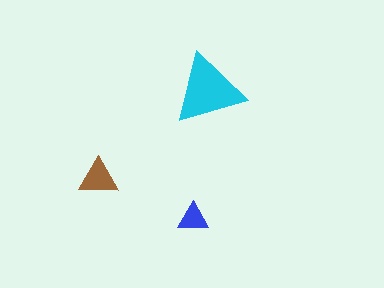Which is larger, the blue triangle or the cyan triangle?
The cyan one.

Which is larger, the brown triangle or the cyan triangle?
The cyan one.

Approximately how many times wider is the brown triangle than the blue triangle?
About 1.5 times wider.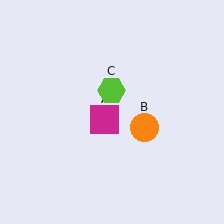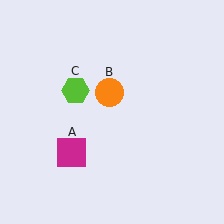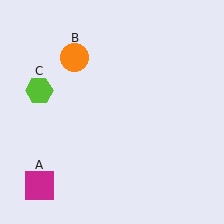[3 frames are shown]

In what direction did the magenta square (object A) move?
The magenta square (object A) moved down and to the left.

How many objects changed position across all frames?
3 objects changed position: magenta square (object A), orange circle (object B), lime hexagon (object C).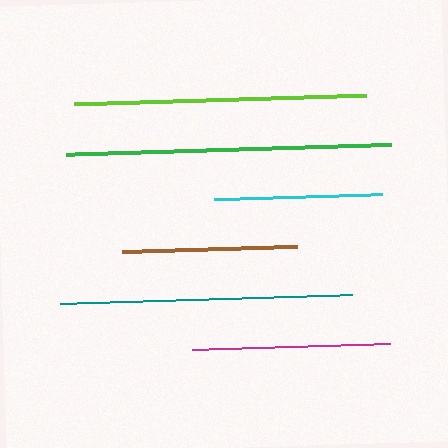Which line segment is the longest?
The green line is the longest at approximately 325 pixels.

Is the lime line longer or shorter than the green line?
The green line is longer than the lime line.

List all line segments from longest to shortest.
From longest to shortest: green, lime, teal, magenta, brown, cyan.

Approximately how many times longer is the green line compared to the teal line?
The green line is approximately 1.1 times the length of the teal line.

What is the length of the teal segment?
The teal segment is approximately 292 pixels long.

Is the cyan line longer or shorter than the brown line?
The brown line is longer than the cyan line.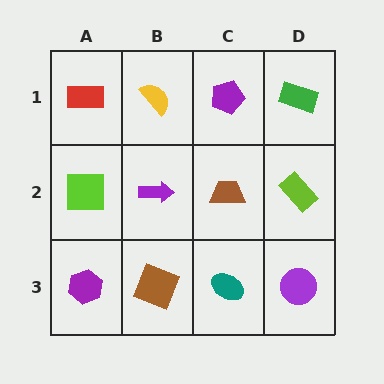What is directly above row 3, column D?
A lime rectangle.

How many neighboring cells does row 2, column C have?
4.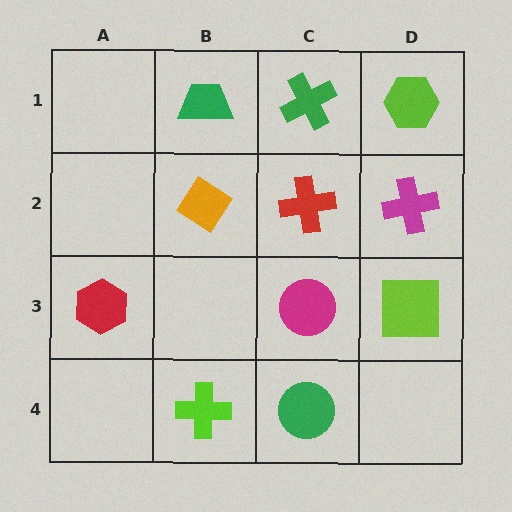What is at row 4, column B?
A lime cross.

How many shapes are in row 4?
2 shapes.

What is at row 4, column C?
A green circle.